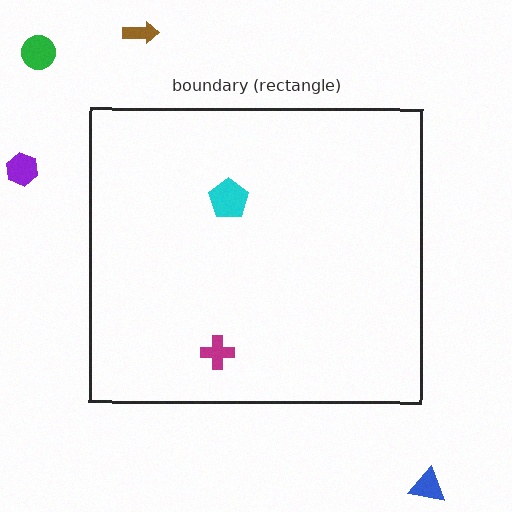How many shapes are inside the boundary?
2 inside, 4 outside.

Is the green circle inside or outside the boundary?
Outside.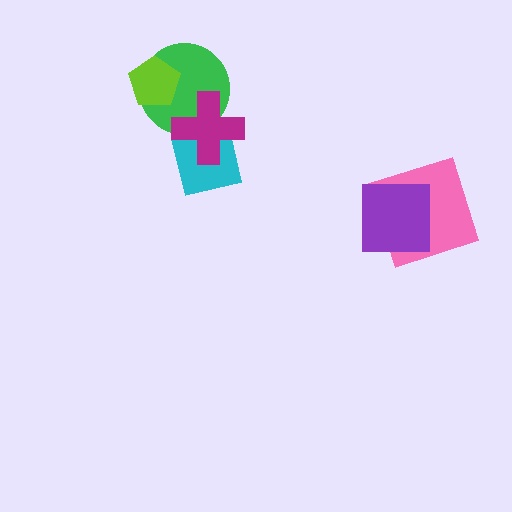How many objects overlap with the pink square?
1 object overlaps with the pink square.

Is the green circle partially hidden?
Yes, it is partially covered by another shape.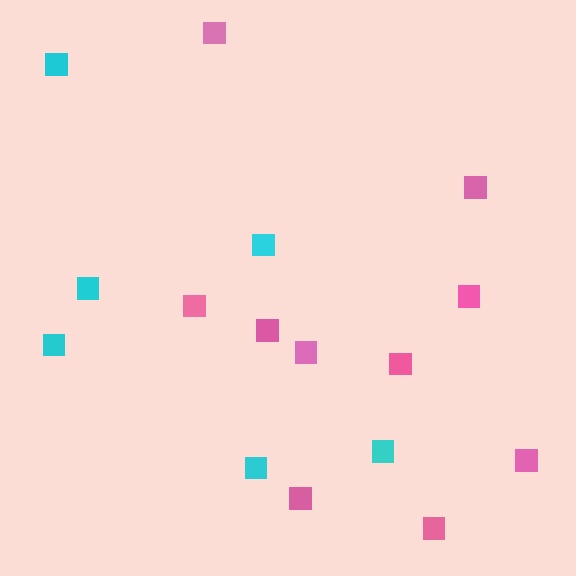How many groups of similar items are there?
There are 2 groups: one group of pink squares (10) and one group of cyan squares (6).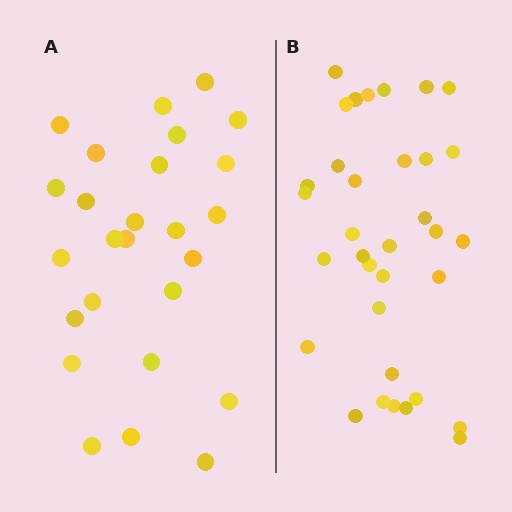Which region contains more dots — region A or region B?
Region B (the right region) has more dots.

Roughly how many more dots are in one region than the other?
Region B has roughly 8 or so more dots than region A.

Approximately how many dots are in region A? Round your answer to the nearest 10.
About 30 dots. (The exact count is 26, which rounds to 30.)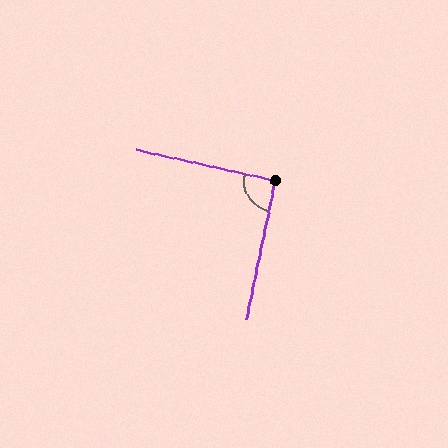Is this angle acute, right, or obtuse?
It is approximately a right angle.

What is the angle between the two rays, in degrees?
Approximately 91 degrees.